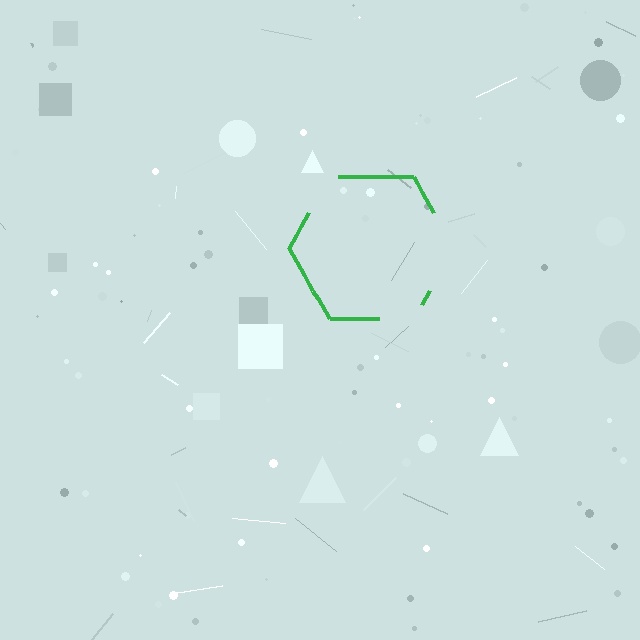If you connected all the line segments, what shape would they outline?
They would outline a hexagon.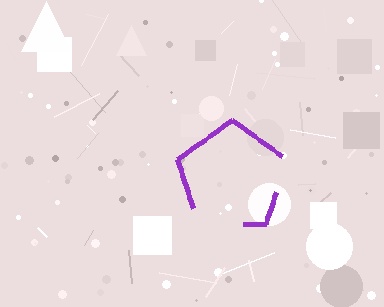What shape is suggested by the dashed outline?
The dashed outline suggests a pentagon.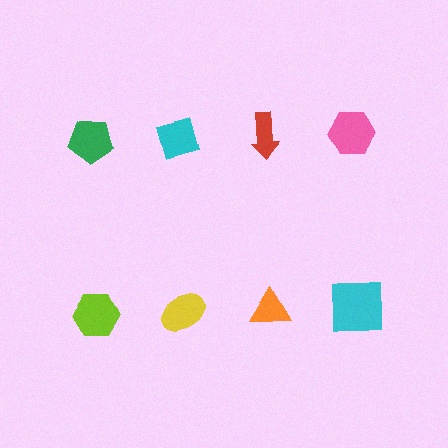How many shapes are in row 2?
4 shapes.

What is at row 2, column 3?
An orange triangle.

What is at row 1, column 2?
A cyan diamond.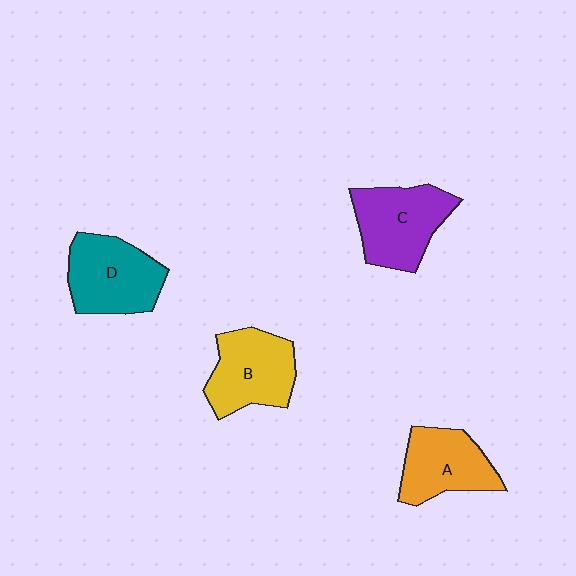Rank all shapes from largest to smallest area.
From largest to smallest: C (purple), D (teal), B (yellow), A (orange).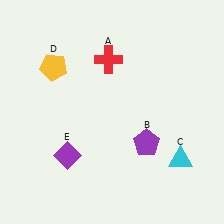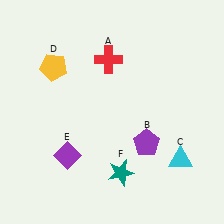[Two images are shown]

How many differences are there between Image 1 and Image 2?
There is 1 difference between the two images.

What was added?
A teal star (F) was added in Image 2.